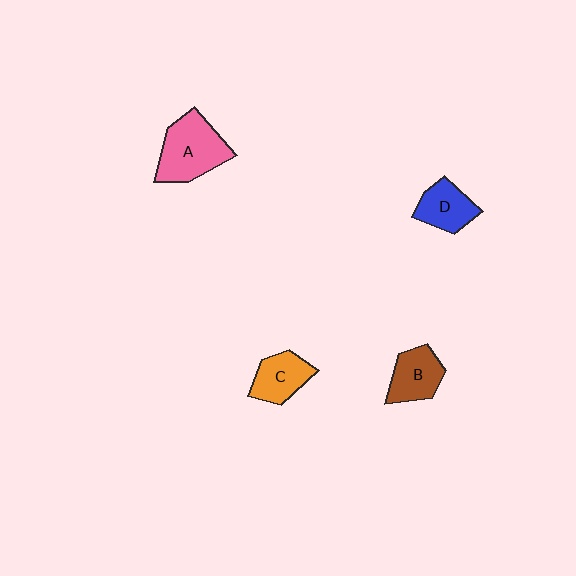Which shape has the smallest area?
Shape D (blue).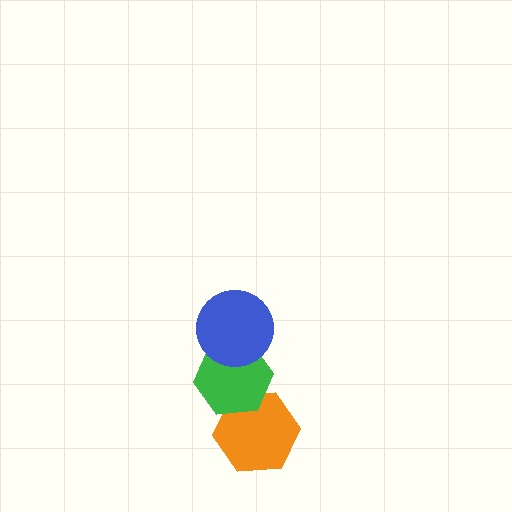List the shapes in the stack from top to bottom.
From top to bottom: the blue circle, the green hexagon, the orange hexagon.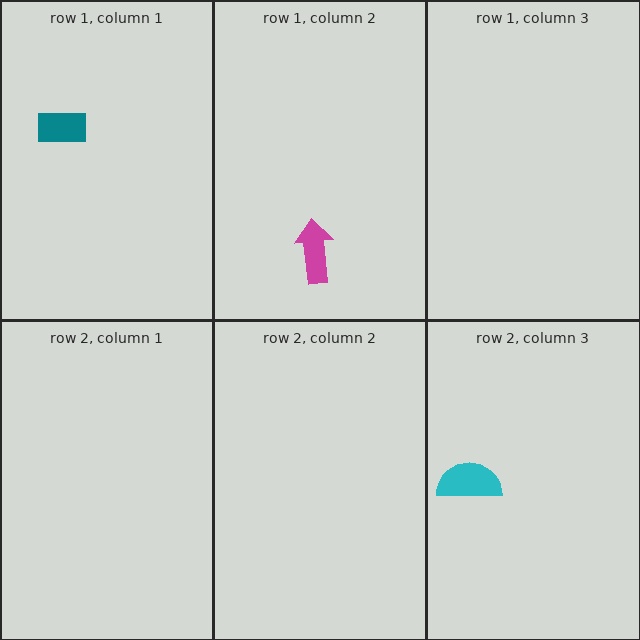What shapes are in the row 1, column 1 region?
The teal rectangle.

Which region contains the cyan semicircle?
The row 2, column 3 region.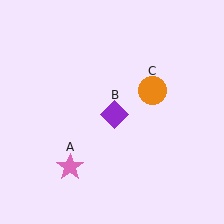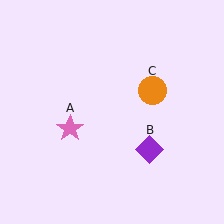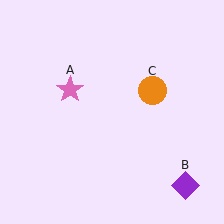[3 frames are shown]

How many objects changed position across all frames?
2 objects changed position: pink star (object A), purple diamond (object B).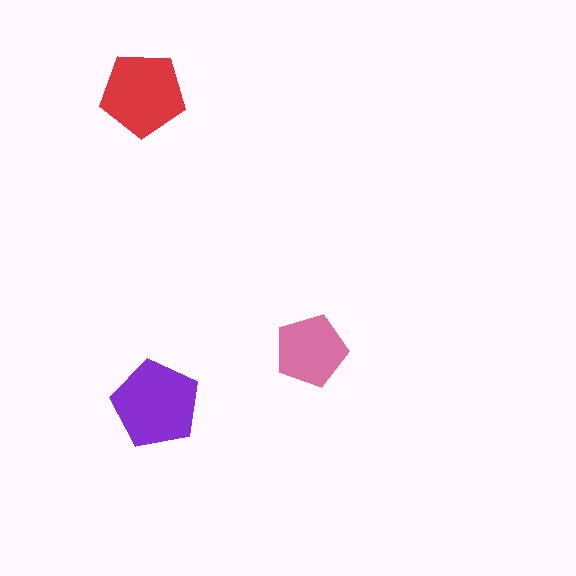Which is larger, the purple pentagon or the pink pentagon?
The purple one.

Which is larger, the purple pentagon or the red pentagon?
The purple one.